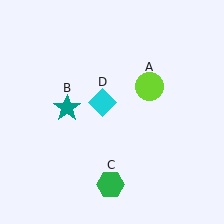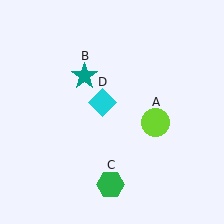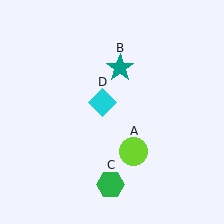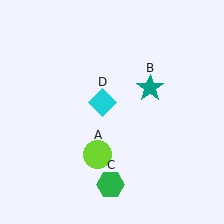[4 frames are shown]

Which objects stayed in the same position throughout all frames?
Green hexagon (object C) and cyan diamond (object D) remained stationary.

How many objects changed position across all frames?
2 objects changed position: lime circle (object A), teal star (object B).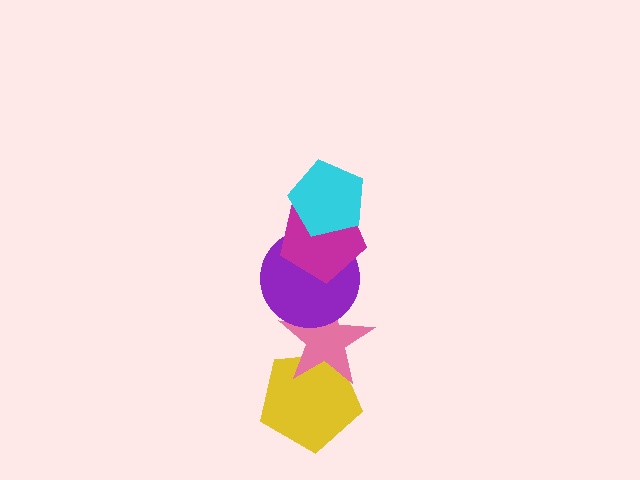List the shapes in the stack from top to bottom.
From top to bottom: the cyan pentagon, the magenta pentagon, the purple circle, the pink star, the yellow pentagon.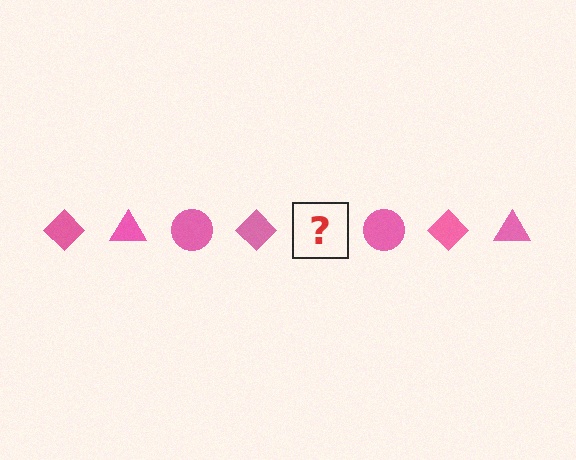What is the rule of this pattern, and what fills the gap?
The rule is that the pattern cycles through diamond, triangle, circle shapes in pink. The gap should be filled with a pink triangle.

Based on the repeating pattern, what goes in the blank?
The blank should be a pink triangle.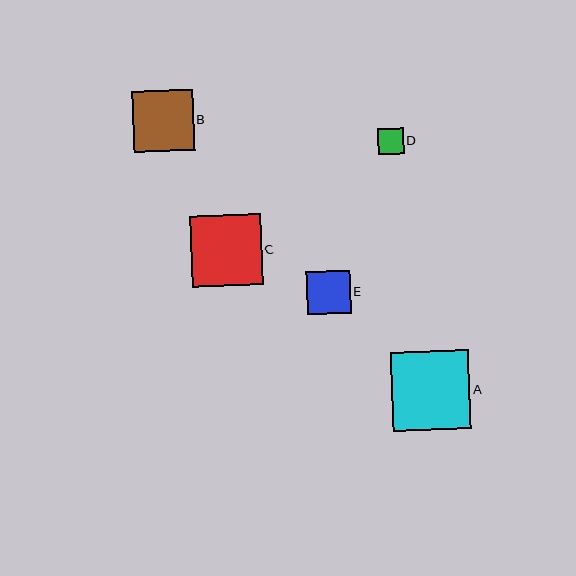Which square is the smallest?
Square D is the smallest with a size of approximately 26 pixels.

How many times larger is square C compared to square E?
Square C is approximately 1.6 times the size of square E.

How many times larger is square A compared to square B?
Square A is approximately 1.3 times the size of square B.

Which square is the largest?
Square A is the largest with a size of approximately 79 pixels.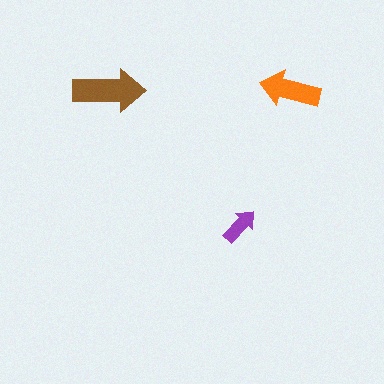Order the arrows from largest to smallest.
the brown one, the orange one, the purple one.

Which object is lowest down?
The purple arrow is bottommost.